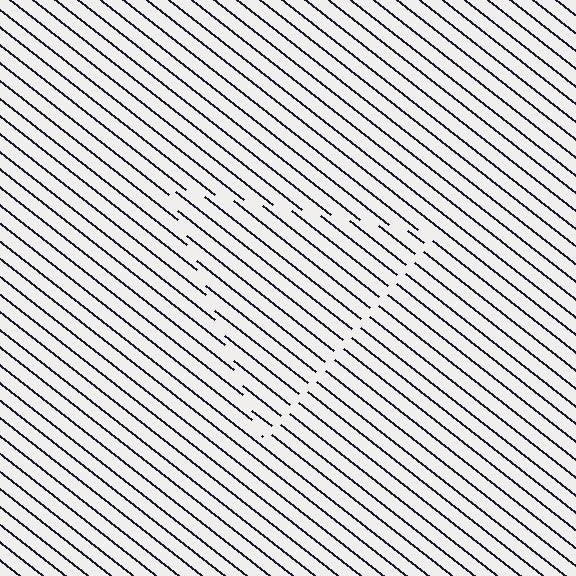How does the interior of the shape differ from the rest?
The interior of the shape contains the same grating, shifted by half a period — the contour is defined by the phase discontinuity where line-ends from the inner and outer gratings abut.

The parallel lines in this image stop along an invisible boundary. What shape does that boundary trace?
An illusory triangle. The interior of the shape contains the same grating, shifted by half a period — the contour is defined by the phase discontinuity where line-ends from the inner and outer gratings abut.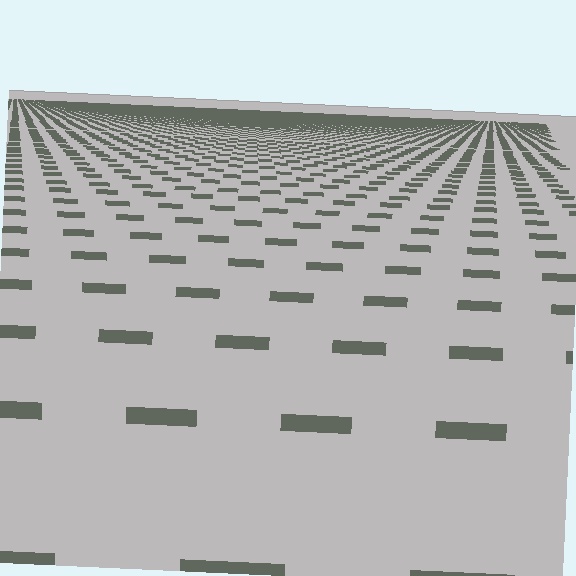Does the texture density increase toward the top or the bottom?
Density increases toward the top.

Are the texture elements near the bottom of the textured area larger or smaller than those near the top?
Larger. Near the bottom, elements are closer to the viewer and appear at a bigger on-screen size.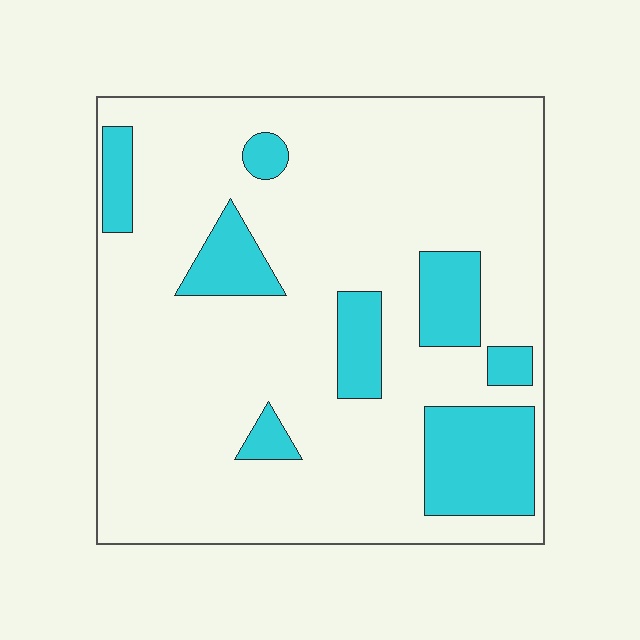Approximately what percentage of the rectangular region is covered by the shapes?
Approximately 20%.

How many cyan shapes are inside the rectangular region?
8.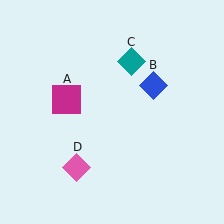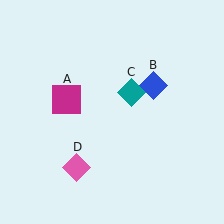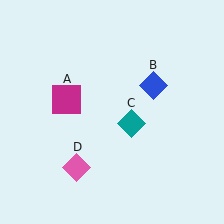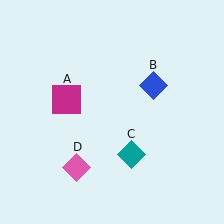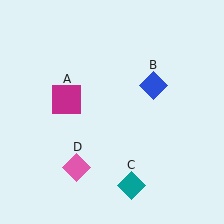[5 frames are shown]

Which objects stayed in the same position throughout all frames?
Magenta square (object A) and blue diamond (object B) and pink diamond (object D) remained stationary.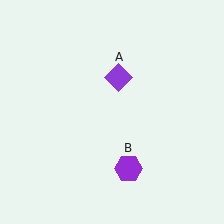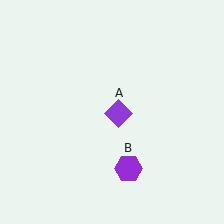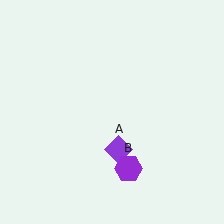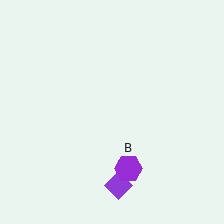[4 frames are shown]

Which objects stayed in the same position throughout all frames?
Purple hexagon (object B) remained stationary.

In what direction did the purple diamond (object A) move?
The purple diamond (object A) moved down.